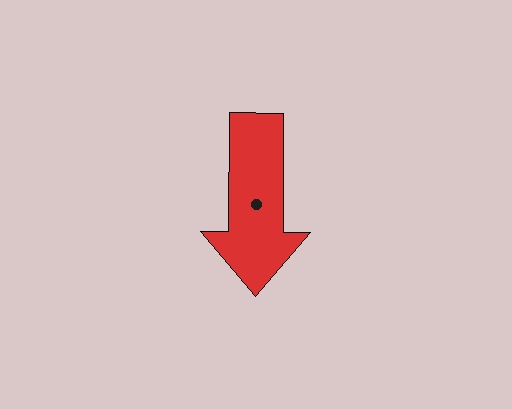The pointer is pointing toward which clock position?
Roughly 6 o'clock.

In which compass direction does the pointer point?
South.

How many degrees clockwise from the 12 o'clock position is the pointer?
Approximately 180 degrees.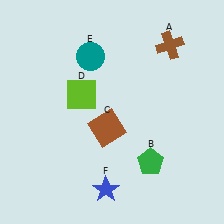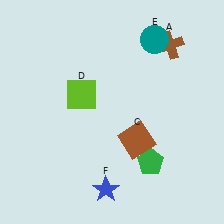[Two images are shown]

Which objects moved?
The objects that moved are: the brown square (C), the teal circle (E).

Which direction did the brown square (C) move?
The brown square (C) moved right.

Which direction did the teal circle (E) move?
The teal circle (E) moved right.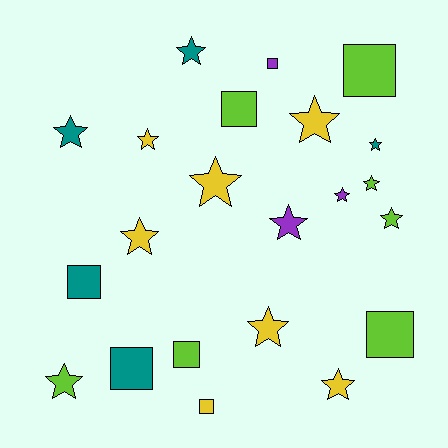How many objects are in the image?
There are 22 objects.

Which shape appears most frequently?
Star, with 14 objects.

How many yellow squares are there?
There is 1 yellow square.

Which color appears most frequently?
Lime, with 7 objects.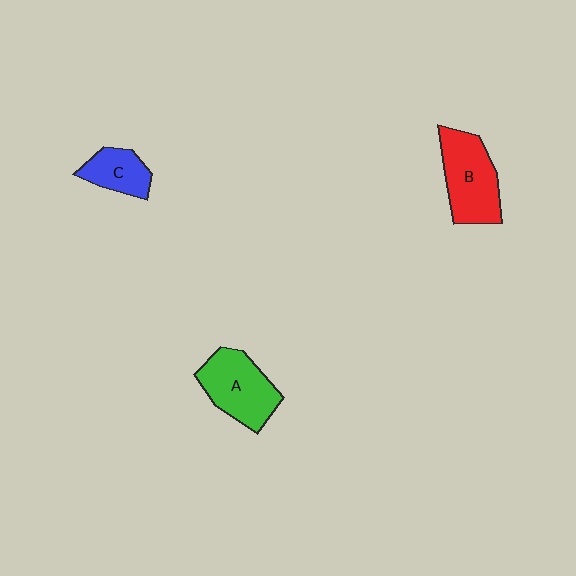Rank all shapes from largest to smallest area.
From largest to smallest: B (red), A (green), C (blue).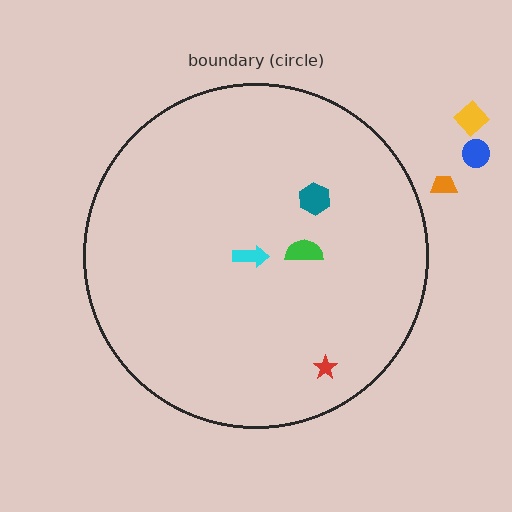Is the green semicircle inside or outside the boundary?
Inside.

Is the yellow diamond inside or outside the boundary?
Outside.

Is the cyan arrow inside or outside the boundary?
Inside.